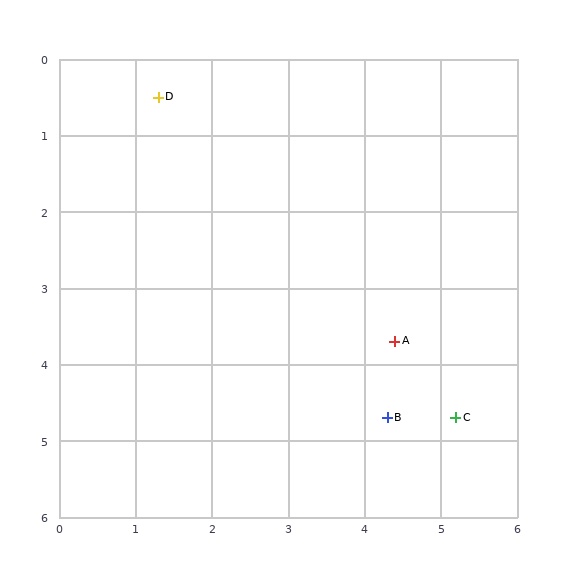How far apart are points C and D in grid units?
Points C and D are about 5.7 grid units apart.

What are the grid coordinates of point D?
Point D is at approximately (1.3, 0.5).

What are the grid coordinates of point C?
Point C is at approximately (5.2, 4.7).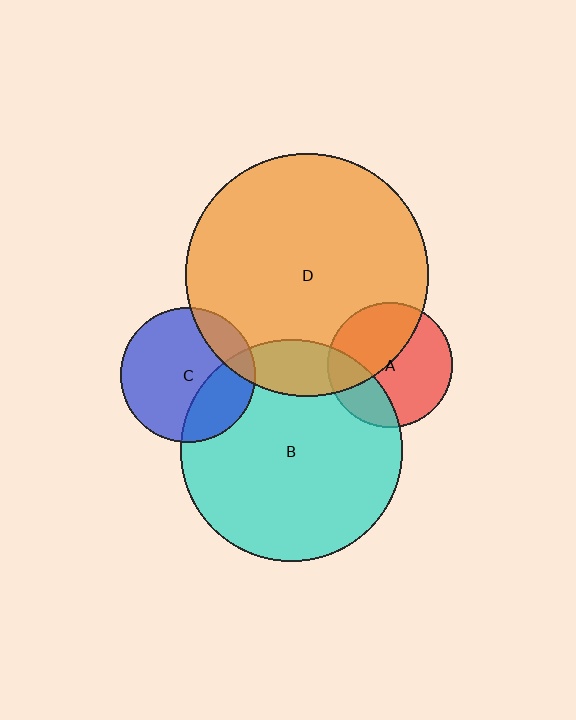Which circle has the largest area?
Circle D (orange).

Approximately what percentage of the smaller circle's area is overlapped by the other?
Approximately 45%.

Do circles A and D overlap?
Yes.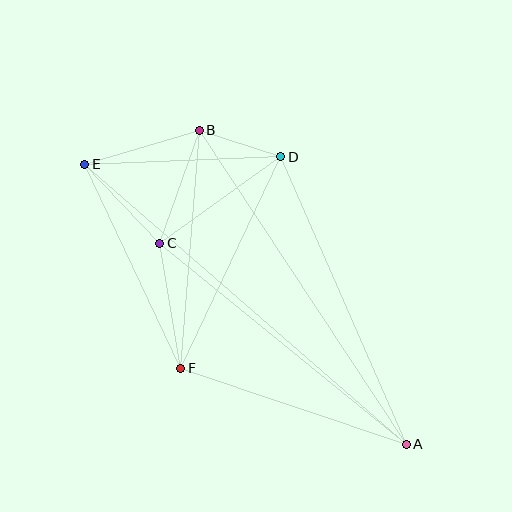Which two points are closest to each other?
Points B and D are closest to each other.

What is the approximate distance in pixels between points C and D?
The distance between C and D is approximately 149 pixels.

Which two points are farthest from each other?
Points A and E are farthest from each other.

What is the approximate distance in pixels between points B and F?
The distance between B and F is approximately 239 pixels.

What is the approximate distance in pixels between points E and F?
The distance between E and F is approximately 225 pixels.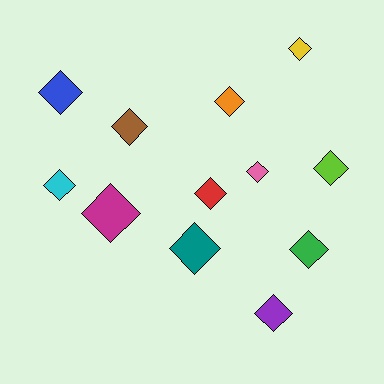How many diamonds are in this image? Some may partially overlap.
There are 12 diamonds.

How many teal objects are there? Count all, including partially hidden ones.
There is 1 teal object.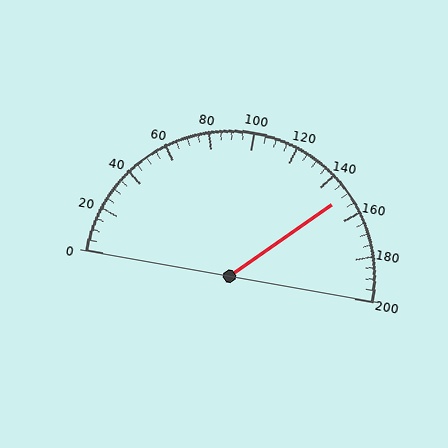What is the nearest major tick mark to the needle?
The nearest major tick mark is 160.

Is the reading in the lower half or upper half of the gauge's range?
The reading is in the upper half of the range (0 to 200).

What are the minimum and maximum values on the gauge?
The gauge ranges from 0 to 200.